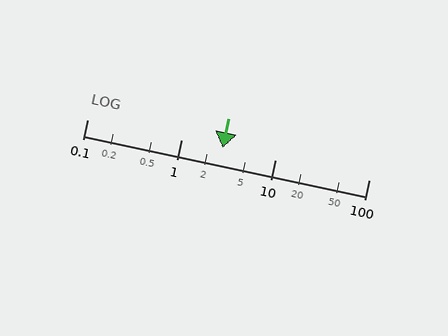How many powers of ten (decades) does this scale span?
The scale spans 3 decades, from 0.1 to 100.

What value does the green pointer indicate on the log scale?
The pointer indicates approximately 2.8.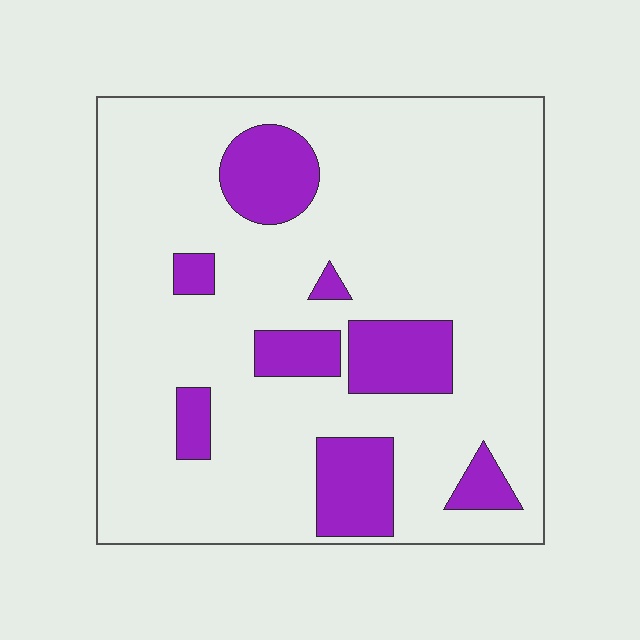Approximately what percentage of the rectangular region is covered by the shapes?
Approximately 20%.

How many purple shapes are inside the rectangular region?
8.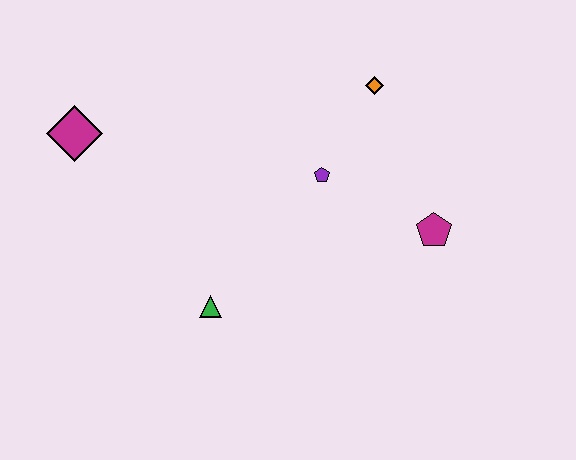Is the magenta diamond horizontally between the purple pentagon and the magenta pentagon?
No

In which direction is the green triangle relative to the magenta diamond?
The green triangle is below the magenta diamond.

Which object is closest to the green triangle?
The purple pentagon is closest to the green triangle.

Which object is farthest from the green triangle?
The orange diamond is farthest from the green triangle.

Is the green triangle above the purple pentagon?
No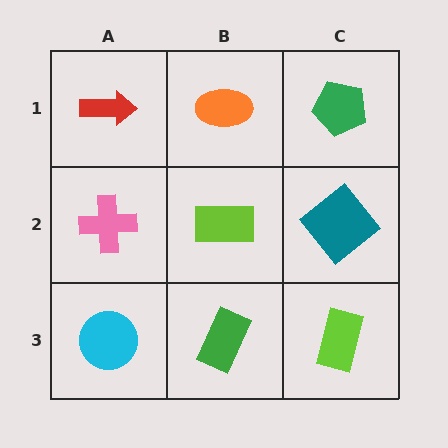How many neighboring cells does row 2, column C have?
3.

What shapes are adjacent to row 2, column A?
A red arrow (row 1, column A), a cyan circle (row 3, column A), a lime rectangle (row 2, column B).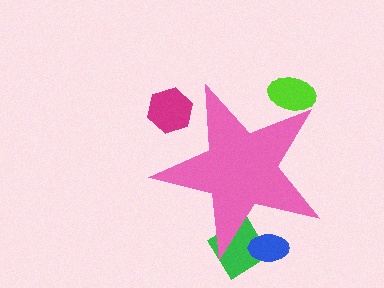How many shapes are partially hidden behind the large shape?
4 shapes are partially hidden.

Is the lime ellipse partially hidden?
Yes, the lime ellipse is partially hidden behind the pink star.